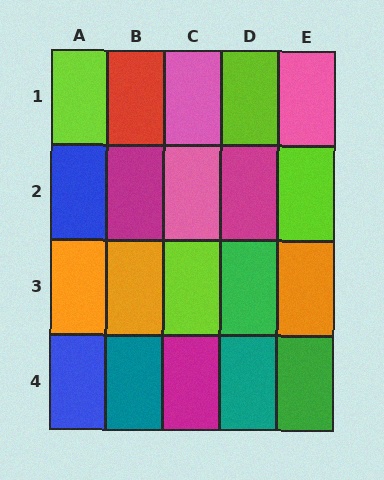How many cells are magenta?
3 cells are magenta.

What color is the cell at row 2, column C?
Pink.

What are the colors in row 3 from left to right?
Orange, orange, lime, green, orange.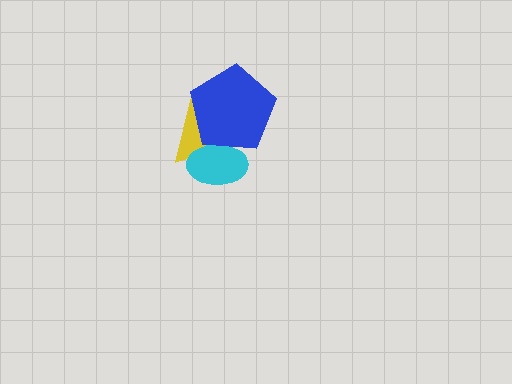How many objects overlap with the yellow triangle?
2 objects overlap with the yellow triangle.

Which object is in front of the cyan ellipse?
The blue pentagon is in front of the cyan ellipse.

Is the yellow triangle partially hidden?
Yes, it is partially covered by another shape.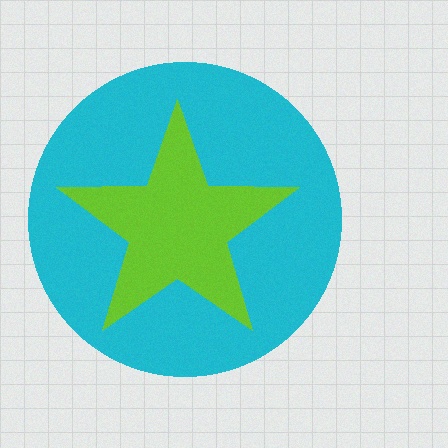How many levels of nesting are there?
2.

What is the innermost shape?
The lime star.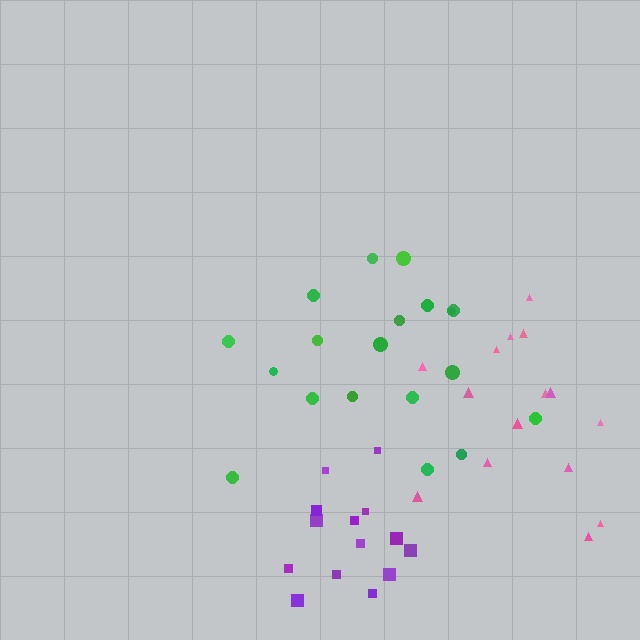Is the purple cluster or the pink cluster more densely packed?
Purple.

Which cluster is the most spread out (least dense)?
Pink.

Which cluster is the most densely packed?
Purple.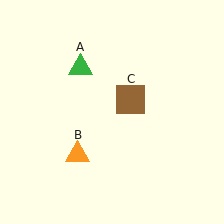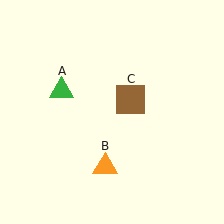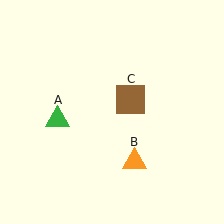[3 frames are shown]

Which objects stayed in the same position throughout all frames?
Brown square (object C) remained stationary.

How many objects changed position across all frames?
2 objects changed position: green triangle (object A), orange triangle (object B).